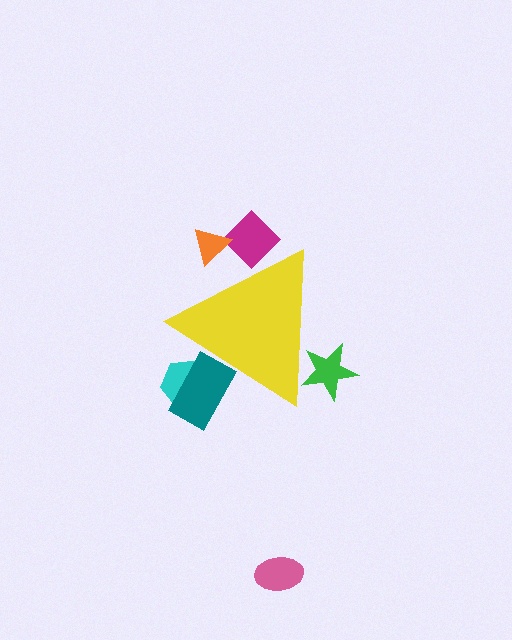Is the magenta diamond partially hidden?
Yes, the magenta diamond is partially hidden behind the yellow triangle.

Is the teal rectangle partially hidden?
Yes, the teal rectangle is partially hidden behind the yellow triangle.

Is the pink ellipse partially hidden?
No, the pink ellipse is fully visible.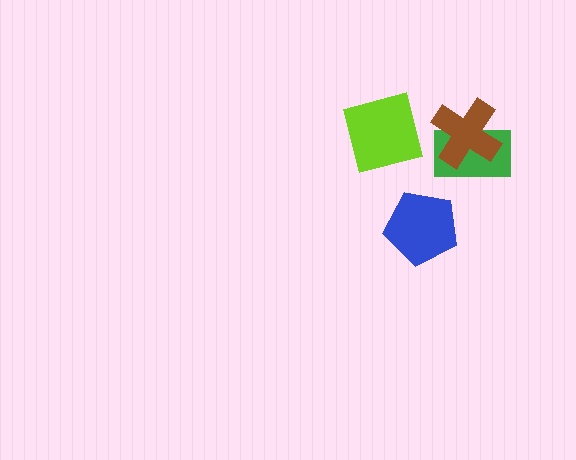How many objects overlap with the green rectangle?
1 object overlaps with the green rectangle.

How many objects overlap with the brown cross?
1 object overlaps with the brown cross.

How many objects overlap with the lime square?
0 objects overlap with the lime square.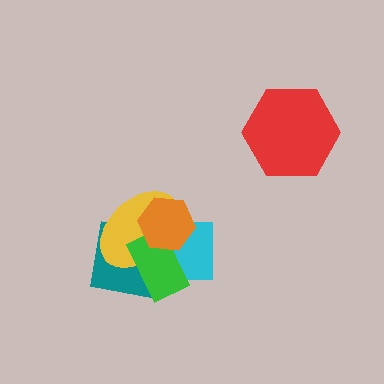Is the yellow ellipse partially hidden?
Yes, it is partially covered by another shape.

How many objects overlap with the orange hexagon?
4 objects overlap with the orange hexagon.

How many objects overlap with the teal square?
4 objects overlap with the teal square.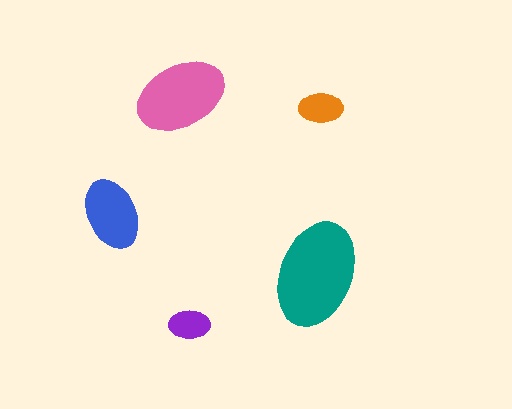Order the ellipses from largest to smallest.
the teal one, the pink one, the blue one, the orange one, the purple one.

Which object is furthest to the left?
The blue ellipse is leftmost.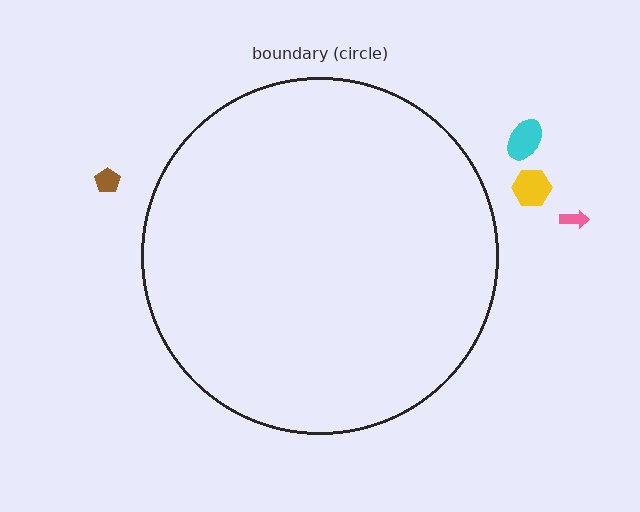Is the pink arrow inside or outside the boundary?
Outside.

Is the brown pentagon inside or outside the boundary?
Outside.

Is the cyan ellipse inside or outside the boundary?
Outside.